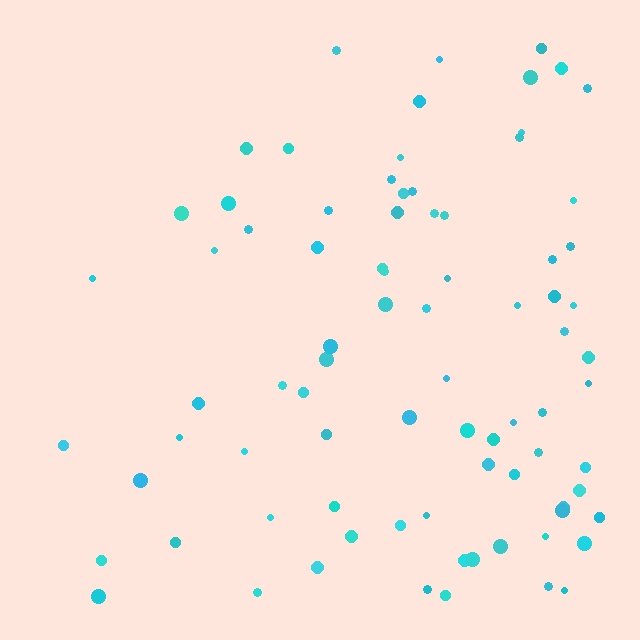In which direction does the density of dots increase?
From left to right, with the right side densest.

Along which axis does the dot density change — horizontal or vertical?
Horizontal.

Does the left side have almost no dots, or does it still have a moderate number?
Still a moderate number, just noticeably fewer than the right.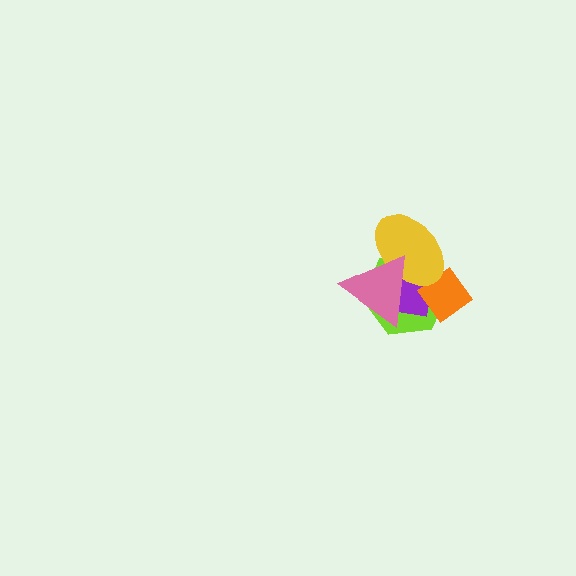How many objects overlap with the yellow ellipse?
4 objects overlap with the yellow ellipse.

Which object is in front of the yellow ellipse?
The pink triangle is in front of the yellow ellipse.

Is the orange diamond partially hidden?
Yes, it is partially covered by another shape.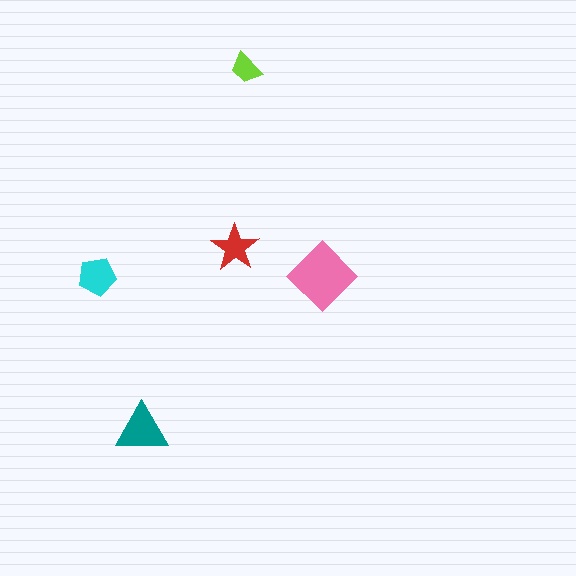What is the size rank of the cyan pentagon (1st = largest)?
3rd.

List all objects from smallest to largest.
The lime trapezoid, the red star, the cyan pentagon, the teal triangle, the pink diamond.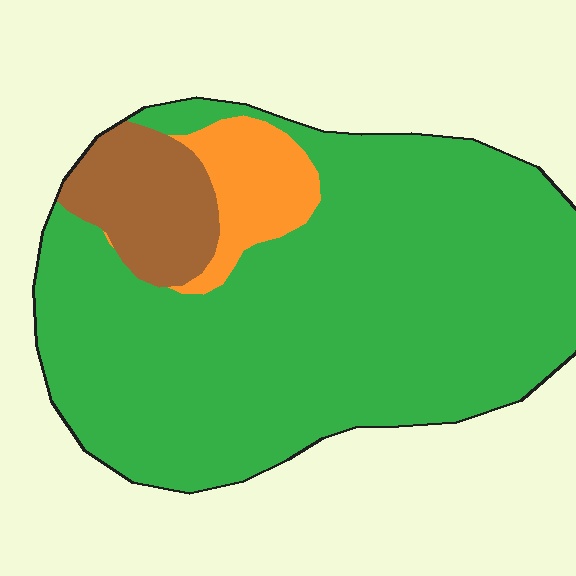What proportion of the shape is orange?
Orange takes up about one tenth (1/10) of the shape.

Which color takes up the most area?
Green, at roughly 80%.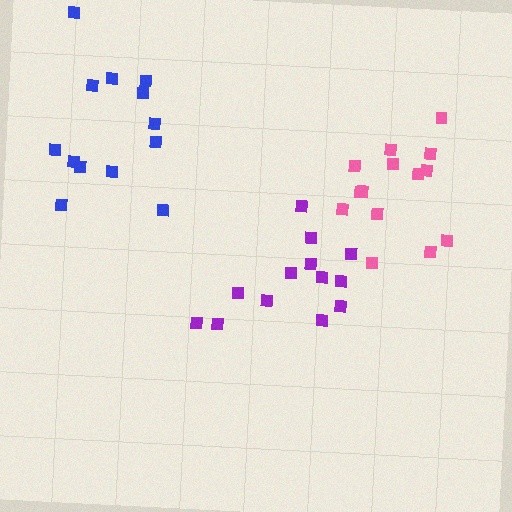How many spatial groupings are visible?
There are 3 spatial groupings.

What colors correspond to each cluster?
The clusters are colored: blue, pink, purple.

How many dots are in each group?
Group 1: 13 dots, Group 2: 14 dots, Group 3: 13 dots (40 total).